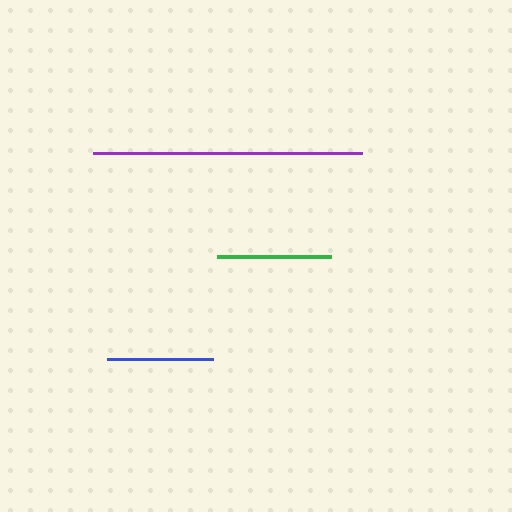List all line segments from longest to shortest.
From longest to shortest: purple, green, blue.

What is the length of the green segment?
The green segment is approximately 114 pixels long.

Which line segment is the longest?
The purple line is the longest at approximately 269 pixels.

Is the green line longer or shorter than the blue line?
The green line is longer than the blue line.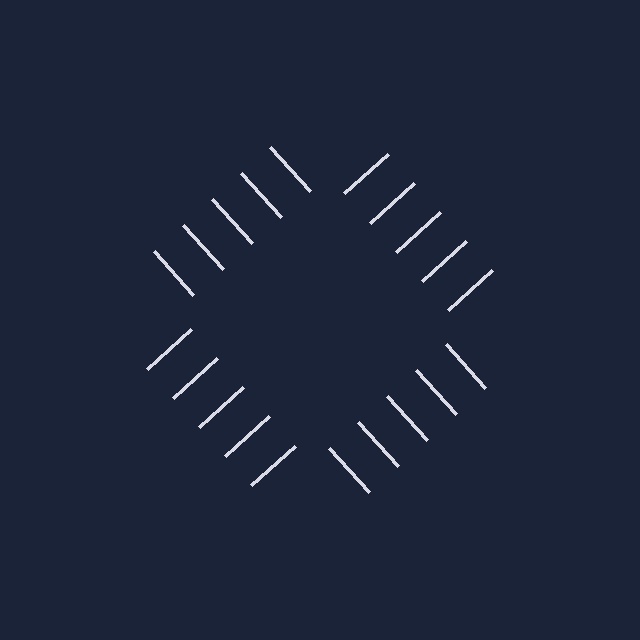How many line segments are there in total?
20 — 5 along each of the 4 edges.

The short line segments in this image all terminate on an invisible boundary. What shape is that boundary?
An illusory square — the line segments terminate on its edges but no continuous stroke is drawn.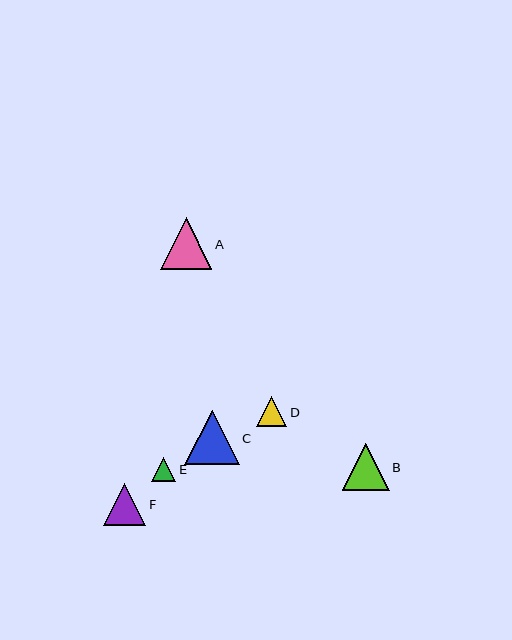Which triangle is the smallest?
Triangle E is the smallest with a size of approximately 24 pixels.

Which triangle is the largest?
Triangle C is the largest with a size of approximately 54 pixels.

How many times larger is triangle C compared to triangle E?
Triangle C is approximately 2.3 times the size of triangle E.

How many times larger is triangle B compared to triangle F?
Triangle B is approximately 1.1 times the size of triangle F.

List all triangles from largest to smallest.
From largest to smallest: C, A, B, F, D, E.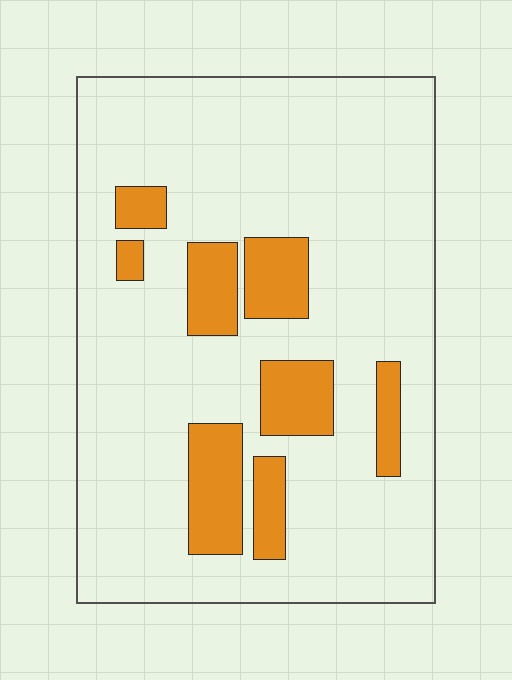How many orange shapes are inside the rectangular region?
8.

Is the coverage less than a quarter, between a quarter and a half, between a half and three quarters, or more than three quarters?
Less than a quarter.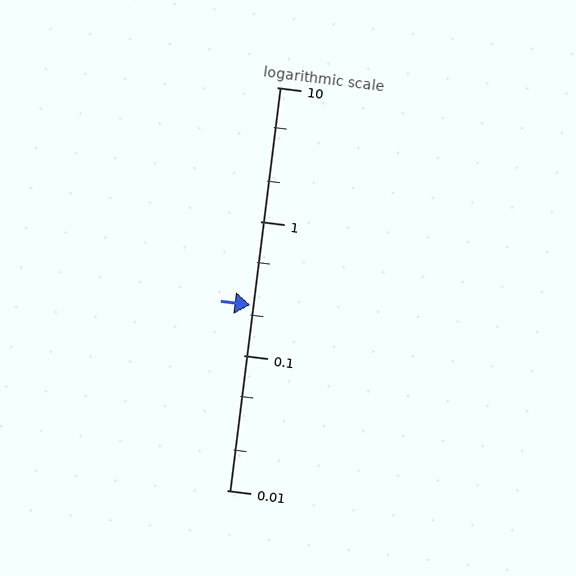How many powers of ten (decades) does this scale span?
The scale spans 3 decades, from 0.01 to 10.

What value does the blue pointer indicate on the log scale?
The pointer indicates approximately 0.24.